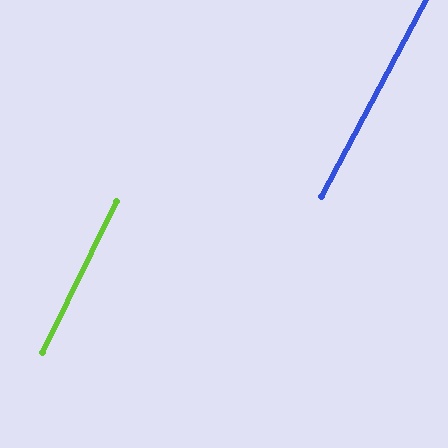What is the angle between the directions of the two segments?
Approximately 2 degrees.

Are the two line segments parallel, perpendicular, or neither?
Parallel — their directions differ by only 1.9°.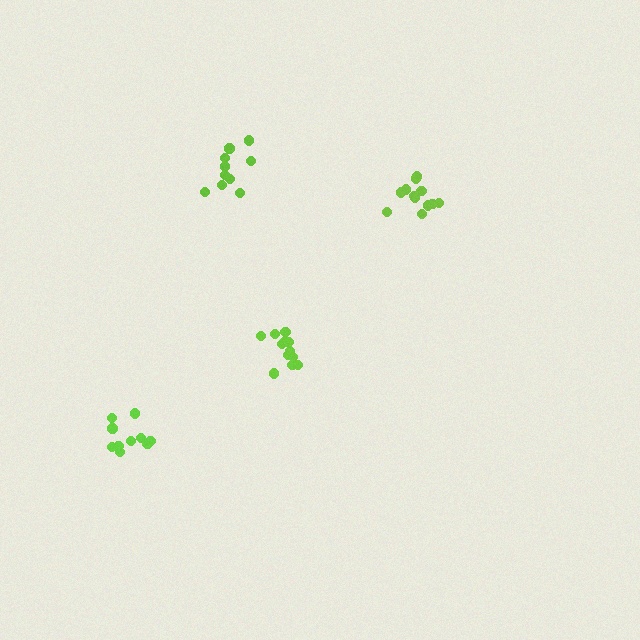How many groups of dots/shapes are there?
There are 4 groups.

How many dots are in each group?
Group 1: 10 dots, Group 2: 10 dots, Group 3: 12 dots, Group 4: 13 dots (45 total).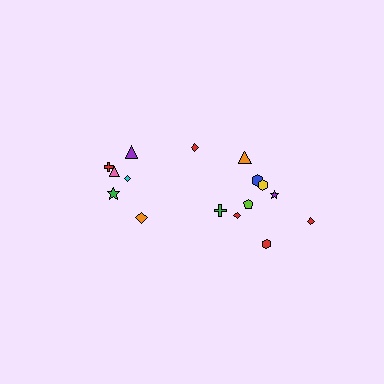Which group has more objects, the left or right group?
The right group.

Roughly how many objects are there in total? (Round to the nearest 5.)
Roughly 15 objects in total.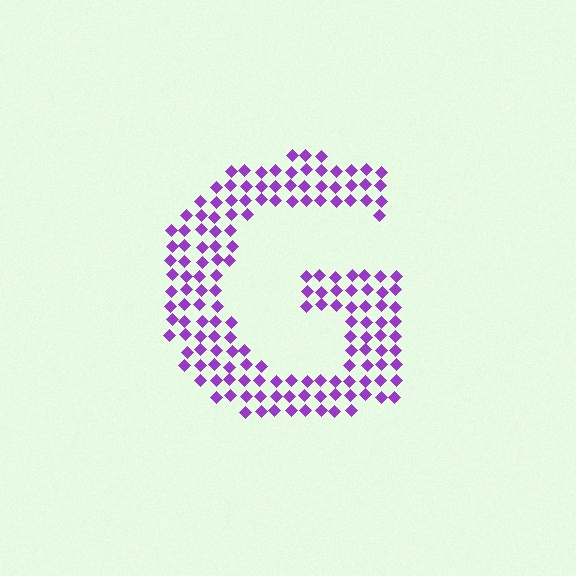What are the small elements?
The small elements are diamonds.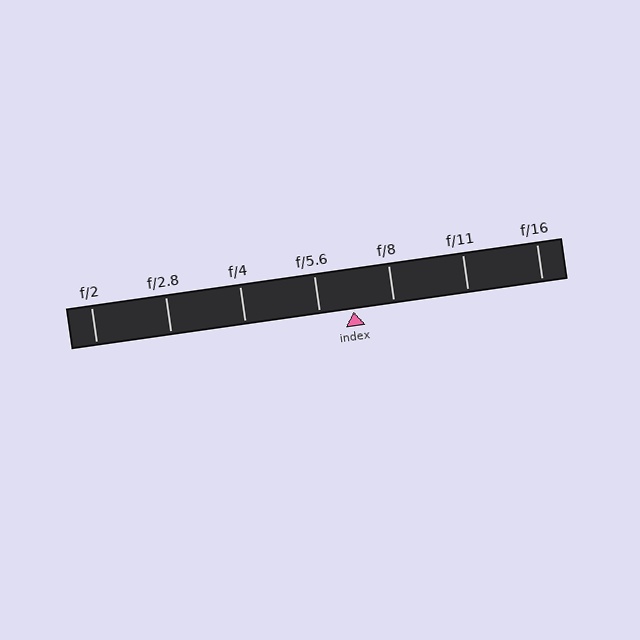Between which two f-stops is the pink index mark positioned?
The index mark is between f/5.6 and f/8.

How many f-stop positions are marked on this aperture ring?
There are 7 f-stop positions marked.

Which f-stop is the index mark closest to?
The index mark is closest to f/5.6.